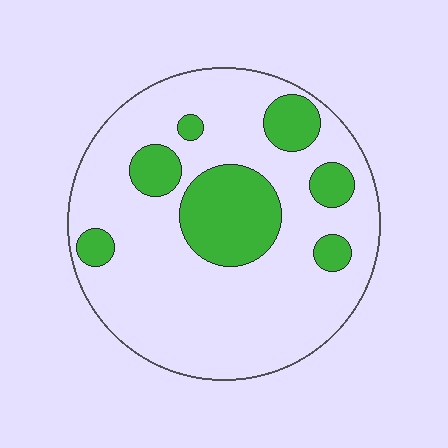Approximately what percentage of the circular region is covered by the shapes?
Approximately 25%.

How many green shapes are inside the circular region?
7.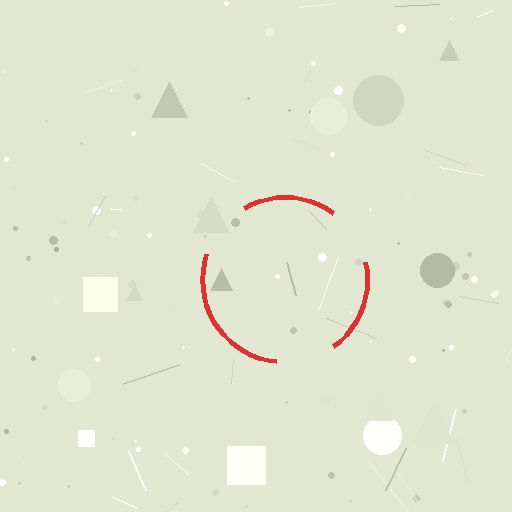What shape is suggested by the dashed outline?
The dashed outline suggests a circle.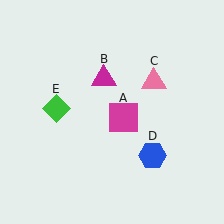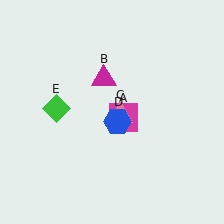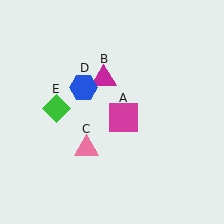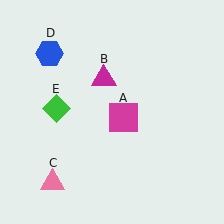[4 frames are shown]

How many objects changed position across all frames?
2 objects changed position: pink triangle (object C), blue hexagon (object D).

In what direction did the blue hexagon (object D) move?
The blue hexagon (object D) moved up and to the left.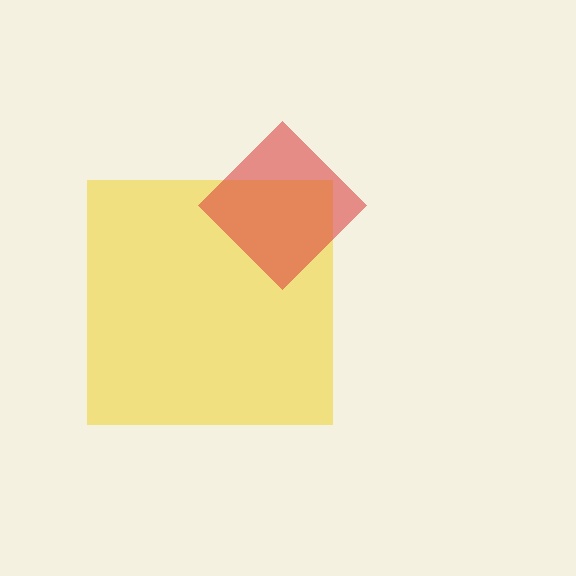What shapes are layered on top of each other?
The layered shapes are: a yellow square, a red diamond.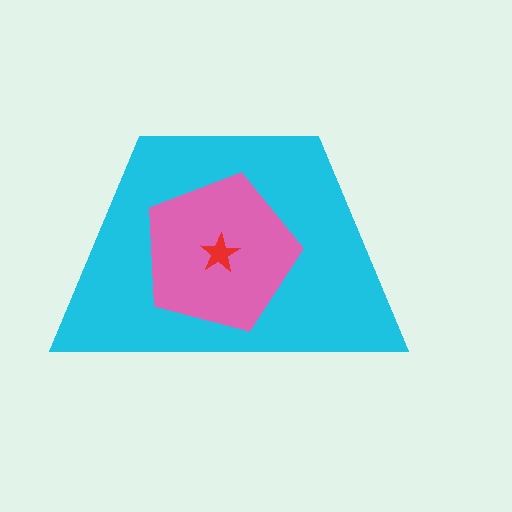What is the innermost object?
The red star.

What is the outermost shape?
The cyan trapezoid.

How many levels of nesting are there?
3.